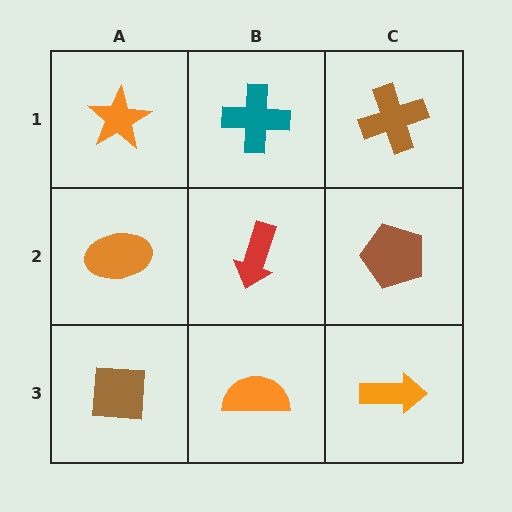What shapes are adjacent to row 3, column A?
An orange ellipse (row 2, column A), an orange semicircle (row 3, column B).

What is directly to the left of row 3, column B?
A brown square.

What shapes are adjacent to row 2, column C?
A brown cross (row 1, column C), an orange arrow (row 3, column C), a red arrow (row 2, column B).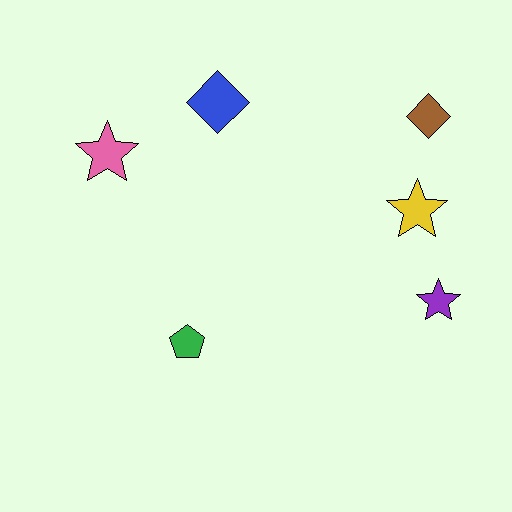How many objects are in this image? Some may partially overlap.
There are 6 objects.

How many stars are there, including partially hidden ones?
There are 3 stars.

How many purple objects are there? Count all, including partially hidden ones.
There is 1 purple object.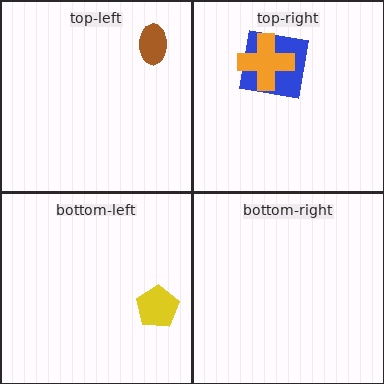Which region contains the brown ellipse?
The top-left region.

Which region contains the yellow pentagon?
The bottom-left region.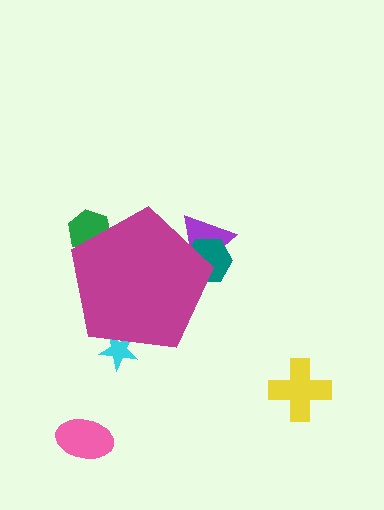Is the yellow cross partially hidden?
No, the yellow cross is fully visible.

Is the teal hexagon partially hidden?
Yes, the teal hexagon is partially hidden behind the magenta pentagon.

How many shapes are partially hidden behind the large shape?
4 shapes are partially hidden.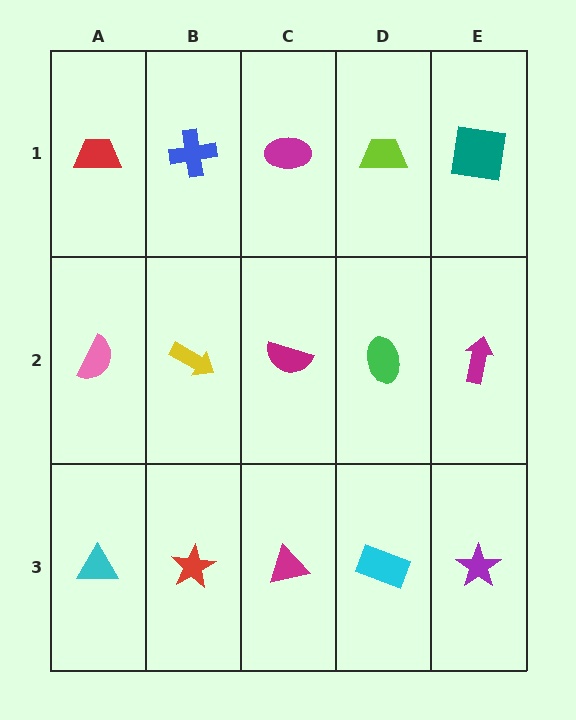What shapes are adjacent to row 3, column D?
A green ellipse (row 2, column D), a magenta triangle (row 3, column C), a purple star (row 3, column E).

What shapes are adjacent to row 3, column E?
A magenta arrow (row 2, column E), a cyan rectangle (row 3, column D).